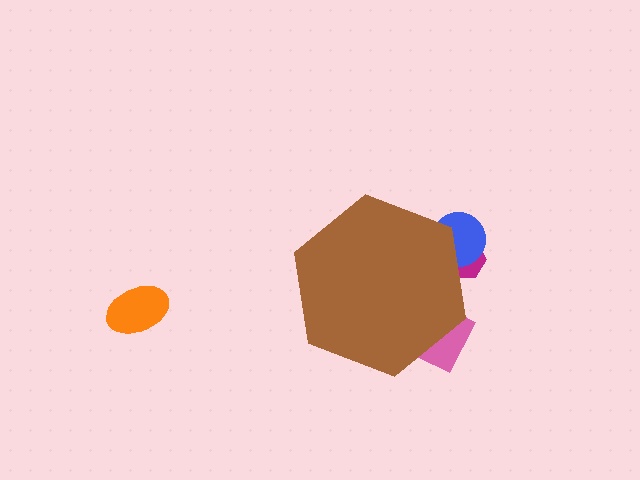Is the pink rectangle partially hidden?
Yes, the pink rectangle is partially hidden behind the brown hexagon.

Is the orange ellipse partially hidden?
No, the orange ellipse is fully visible.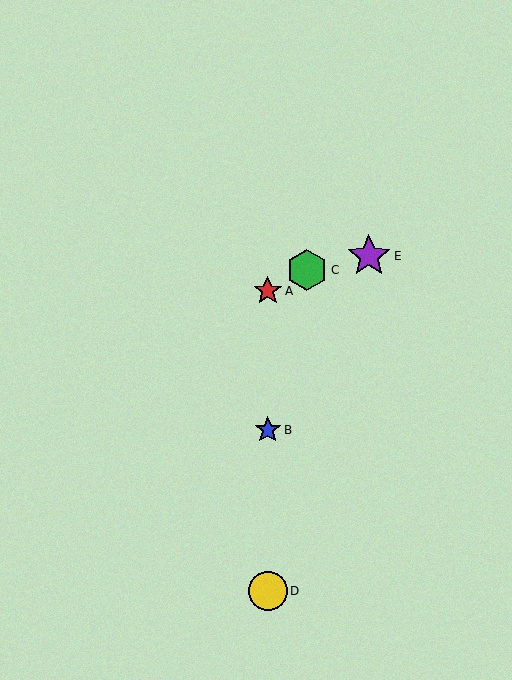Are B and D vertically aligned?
Yes, both are at x≈268.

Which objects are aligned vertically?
Objects A, B, D are aligned vertically.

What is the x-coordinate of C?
Object C is at x≈307.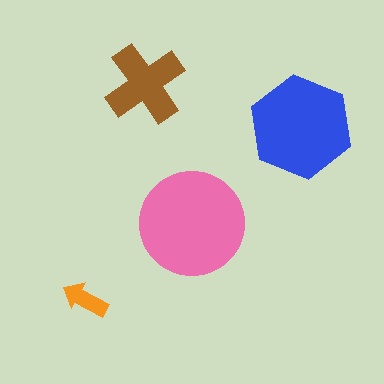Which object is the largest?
The pink circle.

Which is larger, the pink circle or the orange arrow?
The pink circle.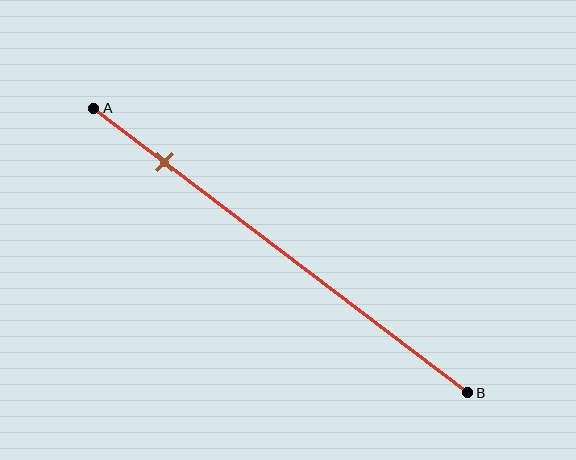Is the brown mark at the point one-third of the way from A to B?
No, the mark is at about 20% from A, not at the 33% one-third point.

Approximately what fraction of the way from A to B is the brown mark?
The brown mark is approximately 20% of the way from A to B.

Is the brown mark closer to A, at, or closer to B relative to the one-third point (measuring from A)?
The brown mark is closer to point A than the one-third point of segment AB.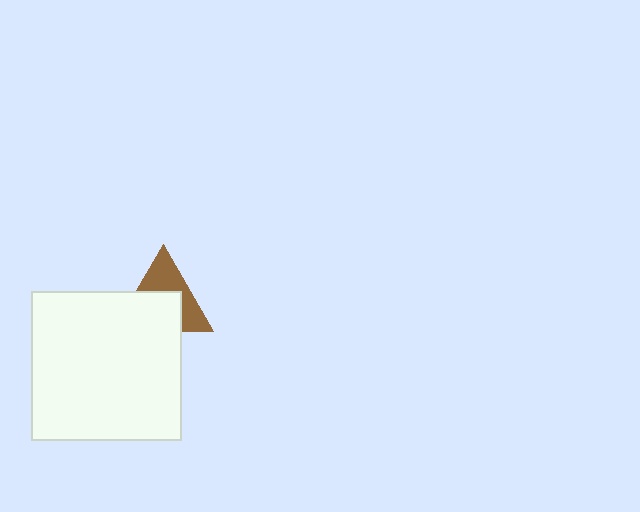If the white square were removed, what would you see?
You would see the complete brown triangle.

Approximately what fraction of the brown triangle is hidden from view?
Roughly 52% of the brown triangle is hidden behind the white square.